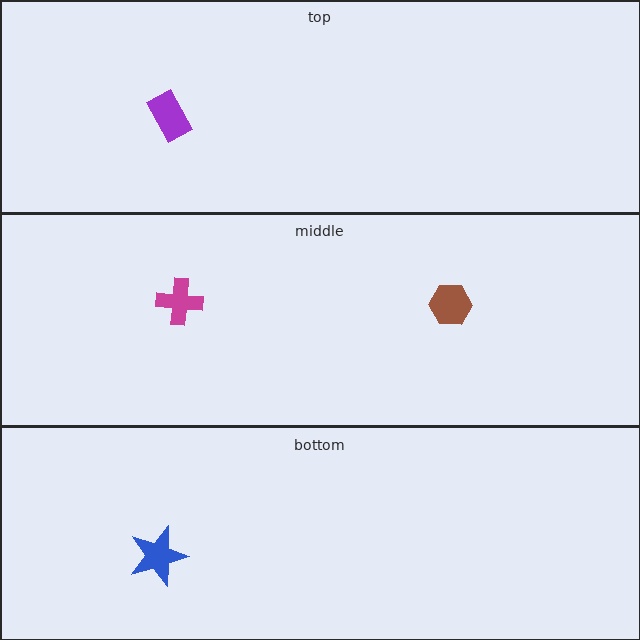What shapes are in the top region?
The purple rectangle.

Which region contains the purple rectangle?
The top region.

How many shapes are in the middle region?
2.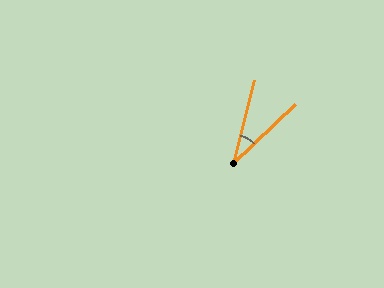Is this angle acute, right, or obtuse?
It is acute.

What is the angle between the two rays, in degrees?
Approximately 32 degrees.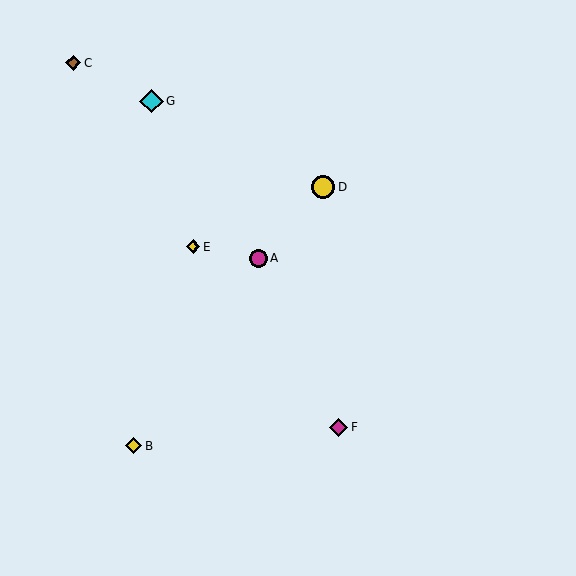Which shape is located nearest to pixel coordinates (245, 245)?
The magenta circle (labeled A) at (258, 258) is nearest to that location.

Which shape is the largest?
The cyan diamond (labeled G) is the largest.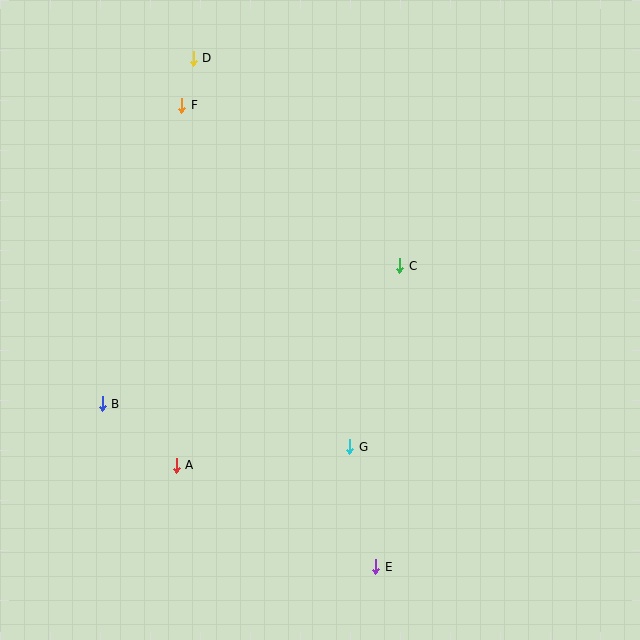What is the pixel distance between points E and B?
The distance between E and B is 319 pixels.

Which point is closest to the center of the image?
Point C at (400, 266) is closest to the center.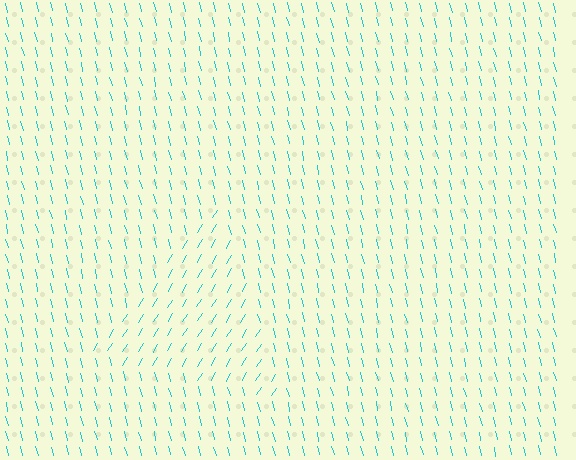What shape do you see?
I see a triangle.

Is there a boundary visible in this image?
Yes, there is a texture boundary formed by a change in line orientation.